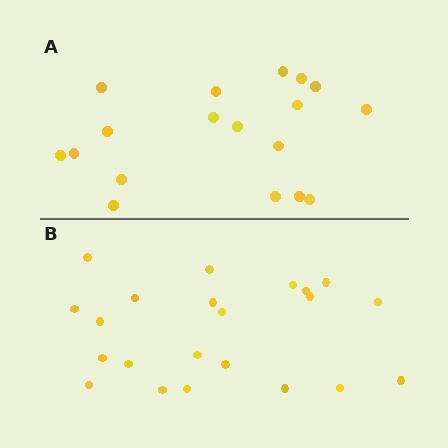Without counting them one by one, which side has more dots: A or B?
Region B (the bottom region) has more dots.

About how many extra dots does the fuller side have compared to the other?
Region B has about 4 more dots than region A.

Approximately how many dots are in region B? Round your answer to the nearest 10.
About 20 dots. (The exact count is 22, which rounds to 20.)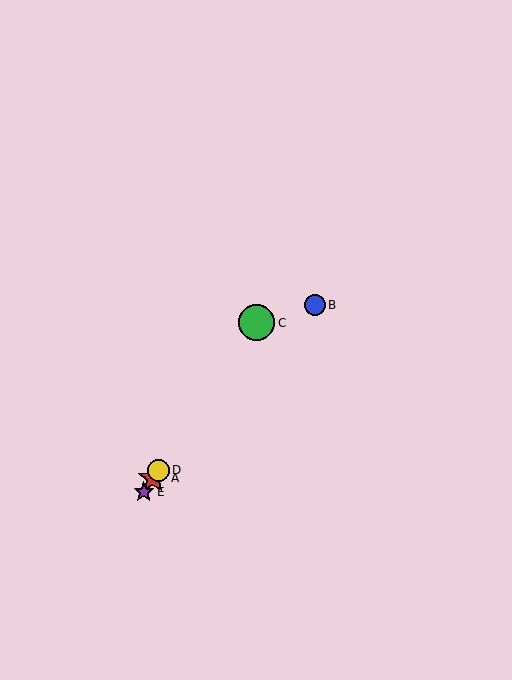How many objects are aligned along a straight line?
4 objects (A, C, D, E) are aligned along a straight line.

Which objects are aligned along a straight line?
Objects A, C, D, E are aligned along a straight line.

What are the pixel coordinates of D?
Object D is at (158, 470).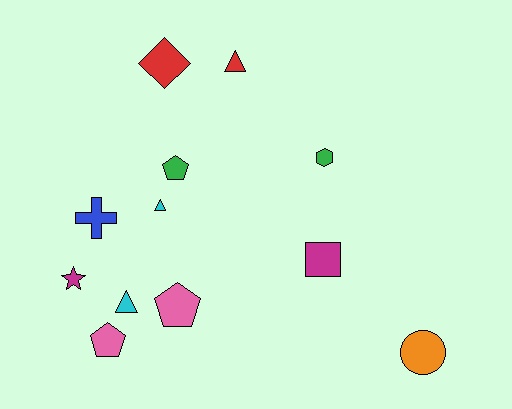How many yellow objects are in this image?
There are no yellow objects.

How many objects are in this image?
There are 12 objects.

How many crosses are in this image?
There is 1 cross.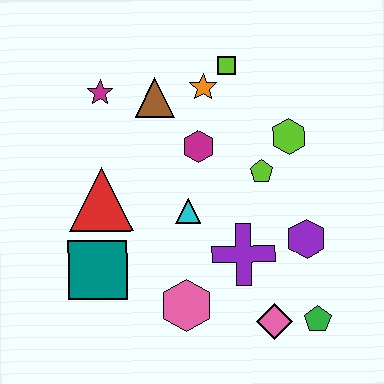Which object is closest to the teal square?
The red triangle is closest to the teal square.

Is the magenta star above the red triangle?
Yes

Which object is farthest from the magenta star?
The green pentagon is farthest from the magenta star.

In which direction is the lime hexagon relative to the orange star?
The lime hexagon is to the right of the orange star.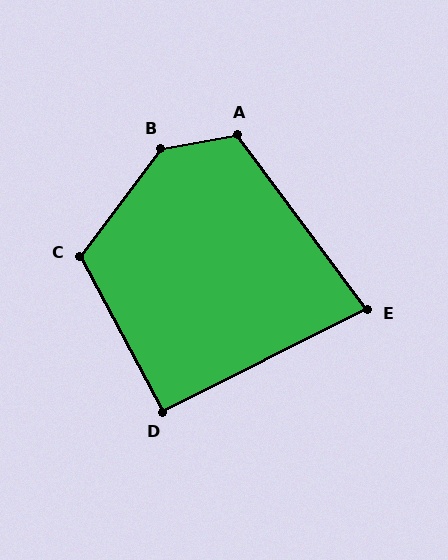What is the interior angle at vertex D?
Approximately 91 degrees (approximately right).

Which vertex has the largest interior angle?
B, at approximately 137 degrees.